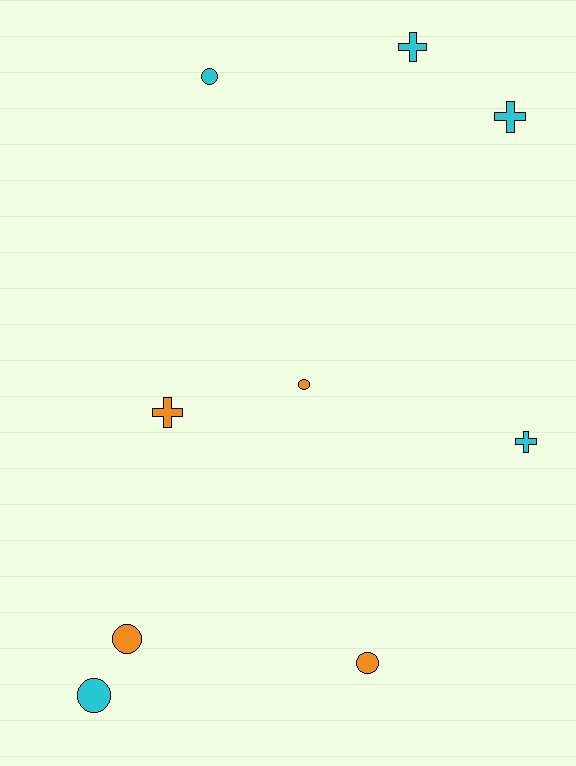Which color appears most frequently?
Cyan, with 5 objects.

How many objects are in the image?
There are 9 objects.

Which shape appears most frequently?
Circle, with 5 objects.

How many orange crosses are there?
There is 1 orange cross.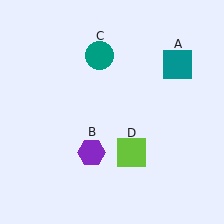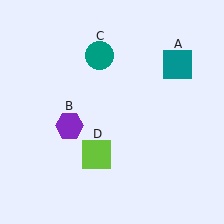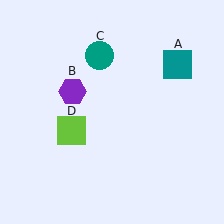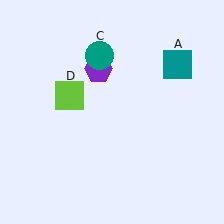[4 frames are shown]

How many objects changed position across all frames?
2 objects changed position: purple hexagon (object B), lime square (object D).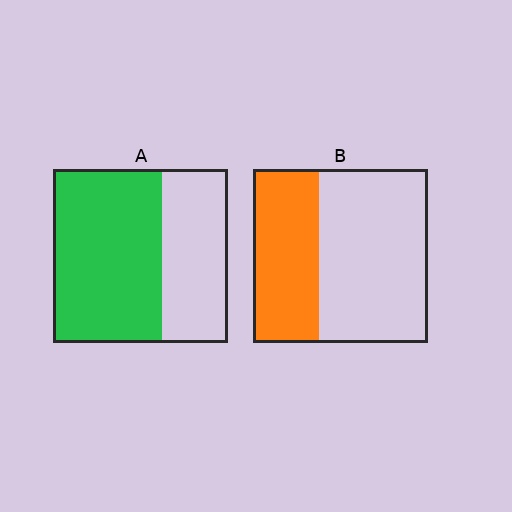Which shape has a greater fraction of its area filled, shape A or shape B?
Shape A.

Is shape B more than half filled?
No.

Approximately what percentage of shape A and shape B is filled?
A is approximately 60% and B is approximately 40%.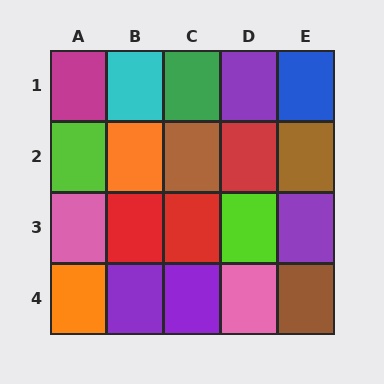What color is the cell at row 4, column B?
Purple.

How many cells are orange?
2 cells are orange.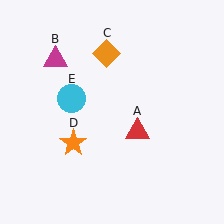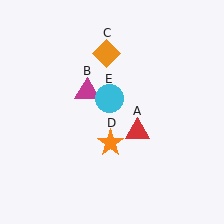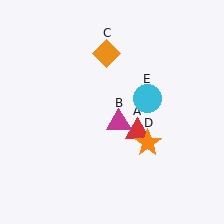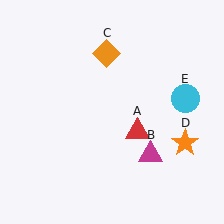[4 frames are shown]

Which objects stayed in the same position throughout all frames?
Red triangle (object A) and orange diamond (object C) remained stationary.